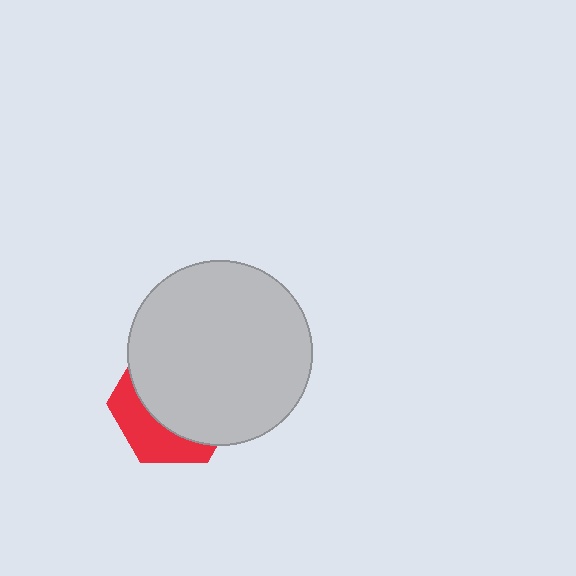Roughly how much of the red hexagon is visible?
A small part of it is visible (roughly 33%).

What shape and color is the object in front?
The object in front is a light gray circle.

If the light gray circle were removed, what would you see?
You would see the complete red hexagon.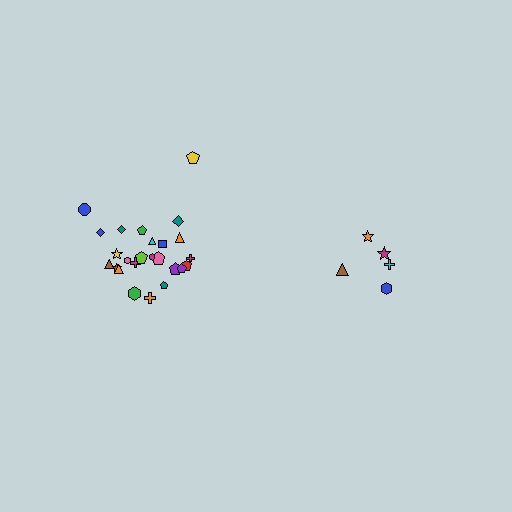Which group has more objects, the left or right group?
The left group.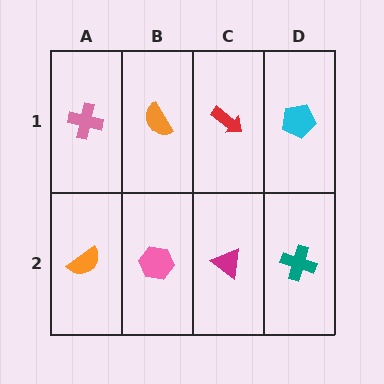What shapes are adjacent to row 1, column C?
A magenta triangle (row 2, column C), an orange semicircle (row 1, column B), a cyan pentagon (row 1, column D).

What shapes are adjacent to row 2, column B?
An orange semicircle (row 1, column B), an orange semicircle (row 2, column A), a magenta triangle (row 2, column C).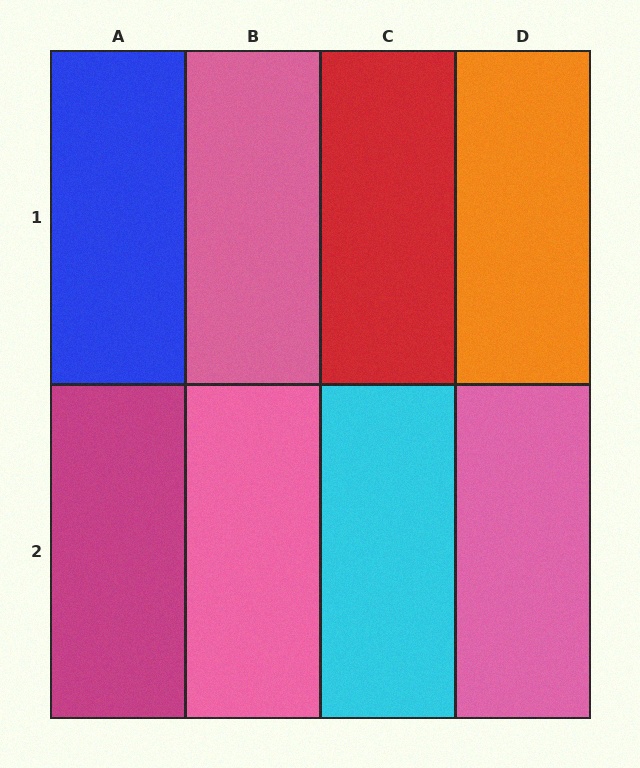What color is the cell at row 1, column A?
Blue.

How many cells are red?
1 cell is red.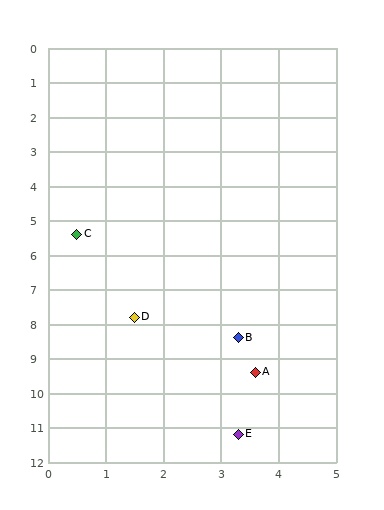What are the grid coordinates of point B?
Point B is at approximately (3.3, 8.4).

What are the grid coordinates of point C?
Point C is at approximately (0.5, 5.4).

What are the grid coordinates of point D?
Point D is at approximately (1.5, 7.8).